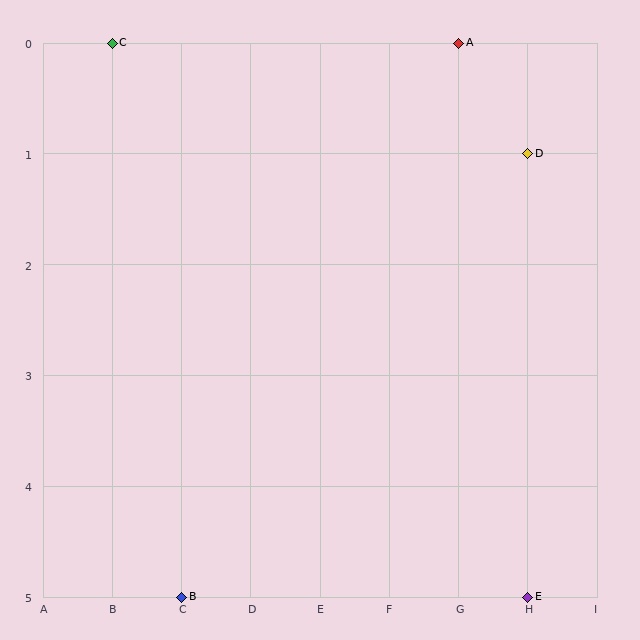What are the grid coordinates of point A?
Point A is at grid coordinates (G, 0).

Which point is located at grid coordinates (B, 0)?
Point C is at (B, 0).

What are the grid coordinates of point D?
Point D is at grid coordinates (H, 1).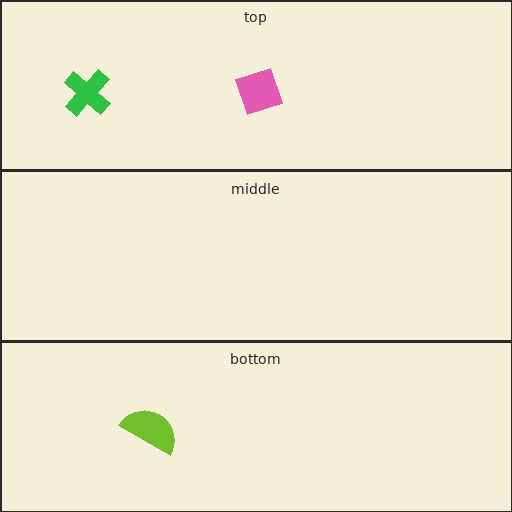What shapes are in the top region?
The green cross, the pink square.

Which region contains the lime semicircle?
The bottom region.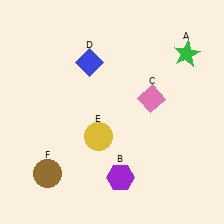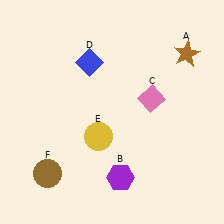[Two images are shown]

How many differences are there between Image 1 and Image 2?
There is 1 difference between the two images.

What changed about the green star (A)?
In Image 1, A is green. In Image 2, it changed to brown.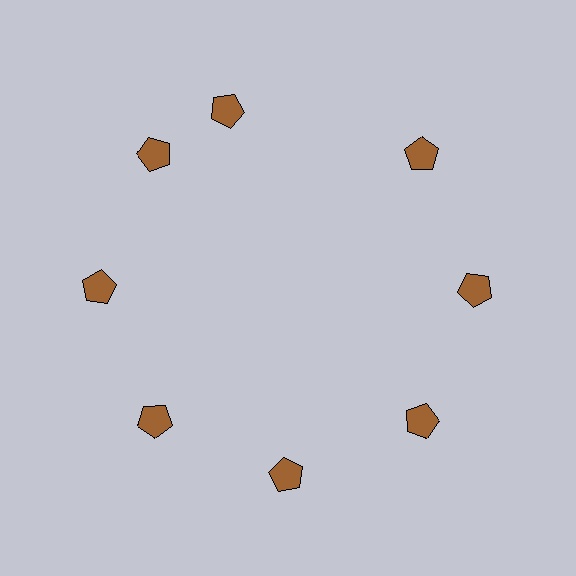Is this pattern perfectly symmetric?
No. The 8 brown pentagons are arranged in a ring, but one element near the 12 o'clock position is rotated out of alignment along the ring, breaking the 8-fold rotational symmetry.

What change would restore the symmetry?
The symmetry would be restored by rotating it back into even spacing with its neighbors so that all 8 pentagons sit at equal angles and equal distance from the center.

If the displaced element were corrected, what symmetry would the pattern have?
It would have 8-fold rotational symmetry — the pattern would map onto itself every 45 degrees.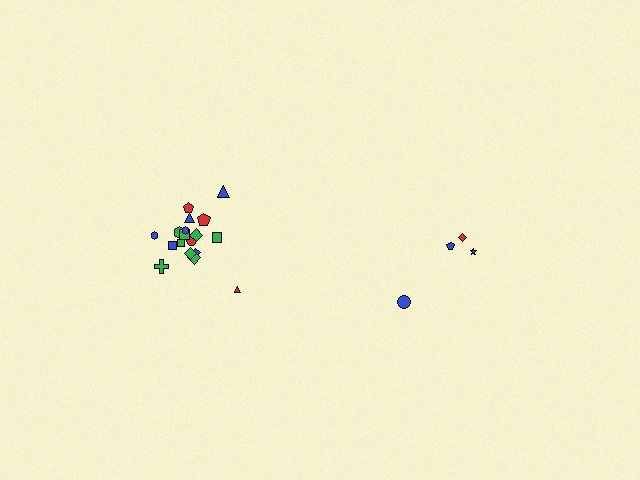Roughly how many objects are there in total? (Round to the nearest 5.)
Roughly 20 objects in total.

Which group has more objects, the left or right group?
The left group.